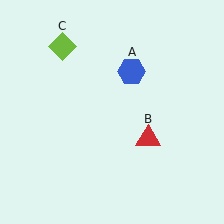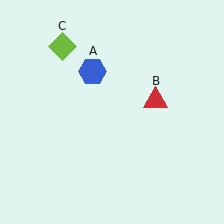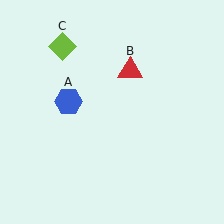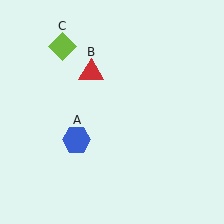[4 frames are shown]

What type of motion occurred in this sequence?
The blue hexagon (object A), red triangle (object B) rotated counterclockwise around the center of the scene.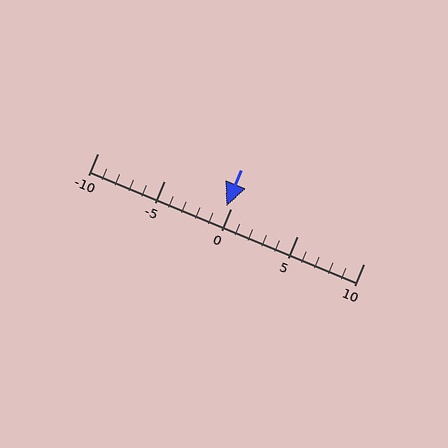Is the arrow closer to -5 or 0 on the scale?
The arrow is closer to 0.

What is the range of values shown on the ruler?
The ruler shows values from -10 to 10.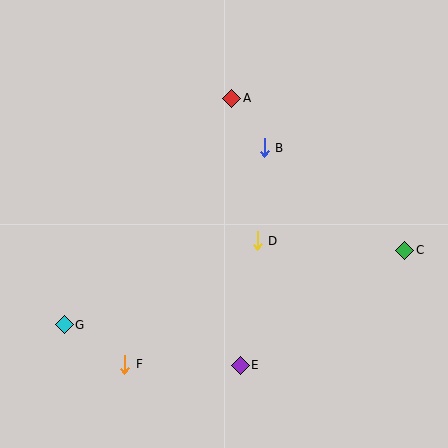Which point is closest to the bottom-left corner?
Point G is closest to the bottom-left corner.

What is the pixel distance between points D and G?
The distance between D and G is 210 pixels.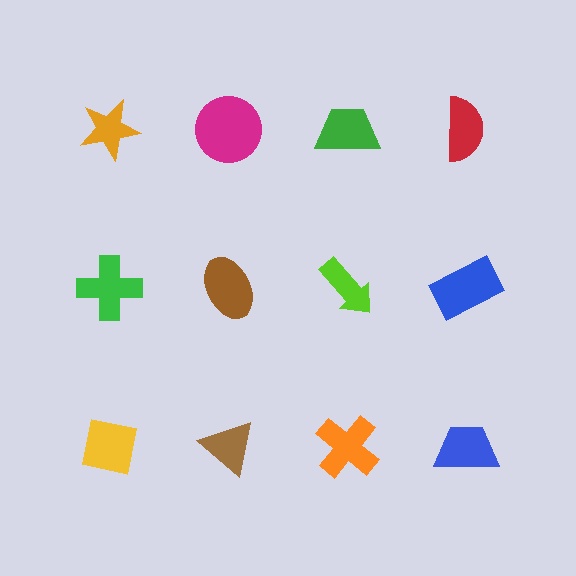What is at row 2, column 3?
A lime arrow.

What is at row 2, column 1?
A green cross.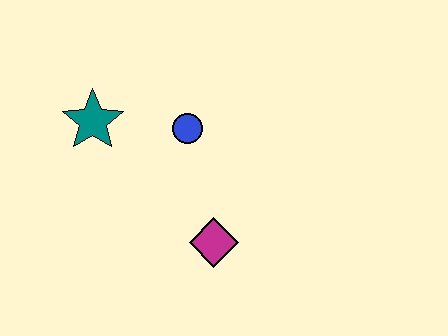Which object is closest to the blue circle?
The teal star is closest to the blue circle.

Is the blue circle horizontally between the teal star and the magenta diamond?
Yes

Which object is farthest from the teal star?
The magenta diamond is farthest from the teal star.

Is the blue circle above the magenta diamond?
Yes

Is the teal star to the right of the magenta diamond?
No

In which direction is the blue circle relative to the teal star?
The blue circle is to the right of the teal star.